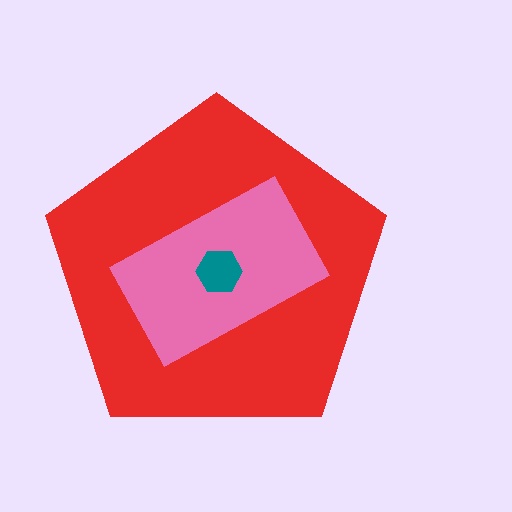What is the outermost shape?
The red pentagon.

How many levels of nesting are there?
3.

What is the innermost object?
The teal hexagon.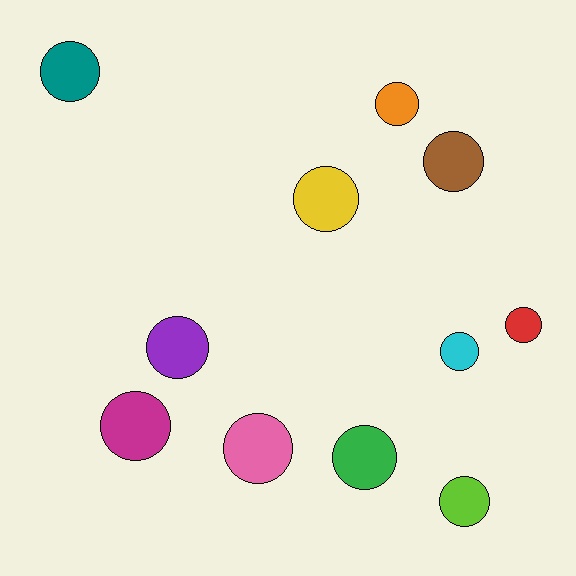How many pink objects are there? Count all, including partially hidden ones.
There is 1 pink object.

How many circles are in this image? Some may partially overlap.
There are 11 circles.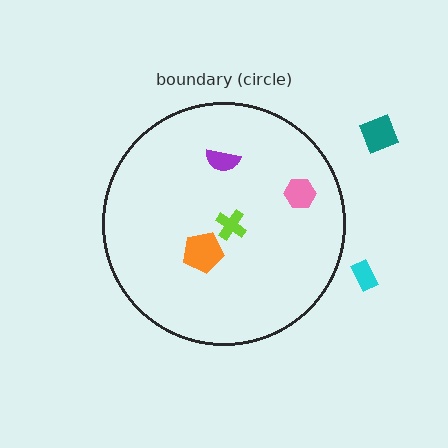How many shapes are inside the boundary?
4 inside, 2 outside.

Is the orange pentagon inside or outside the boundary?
Inside.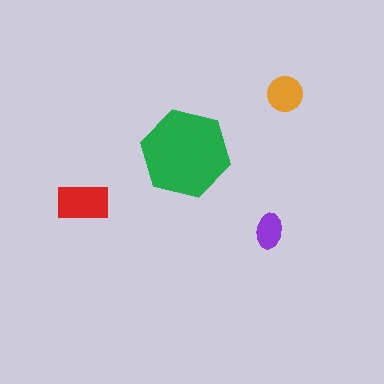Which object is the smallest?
The purple ellipse.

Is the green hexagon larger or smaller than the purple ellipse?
Larger.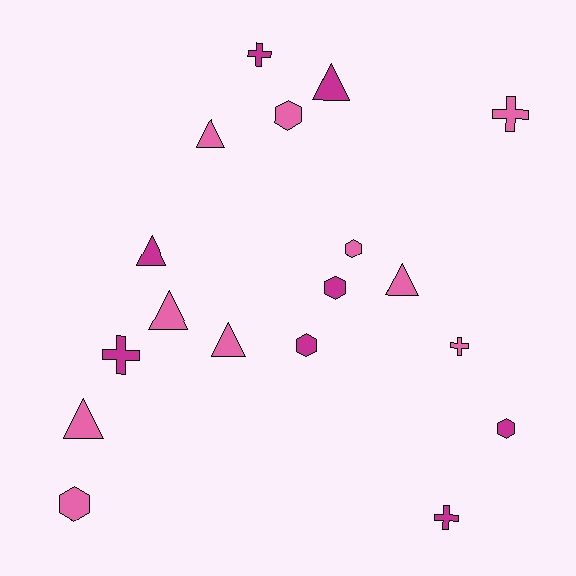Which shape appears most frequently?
Triangle, with 7 objects.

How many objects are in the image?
There are 18 objects.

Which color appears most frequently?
Pink, with 10 objects.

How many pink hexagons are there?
There are 3 pink hexagons.